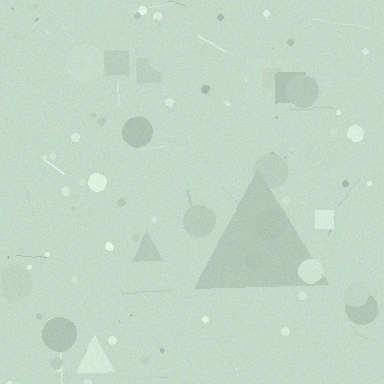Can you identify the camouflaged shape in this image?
The camouflaged shape is a triangle.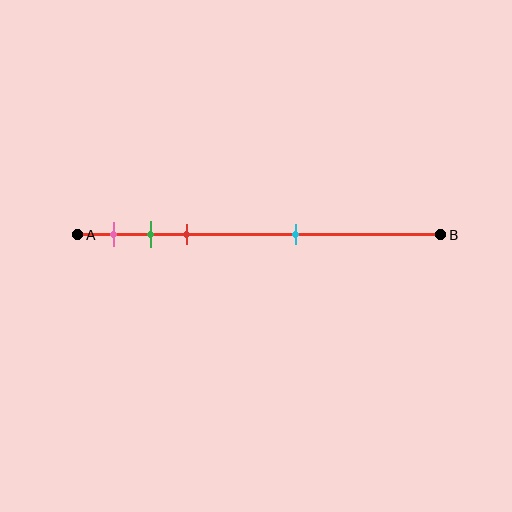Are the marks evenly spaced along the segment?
No, the marks are not evenly spaced.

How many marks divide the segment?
There are 4 marks dividing the segment.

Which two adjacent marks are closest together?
The green and red marks are the closest adjacent pair.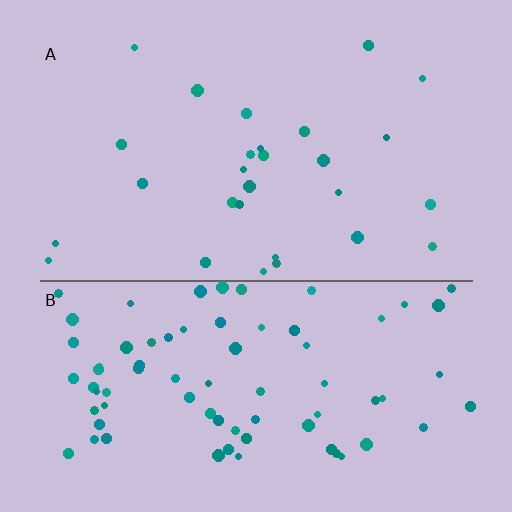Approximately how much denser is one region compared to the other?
Approximately 2.8× — region B over region A.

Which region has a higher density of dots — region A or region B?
B (the bottom).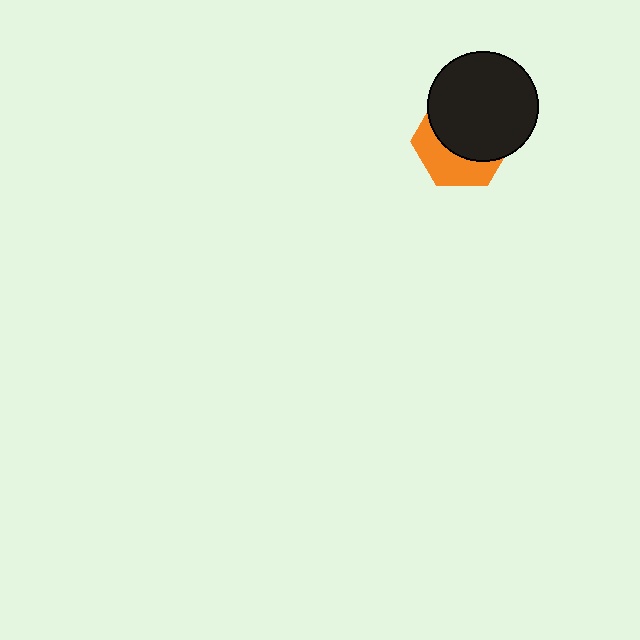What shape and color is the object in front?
The object in front is a black circle.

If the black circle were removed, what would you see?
You would see the complete orange hexagon.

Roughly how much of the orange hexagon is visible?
A small part of it is visible (roughly 39%).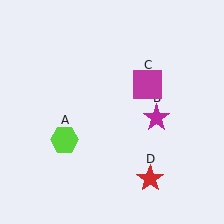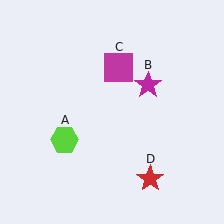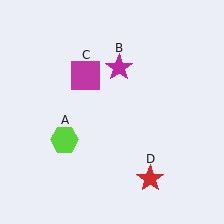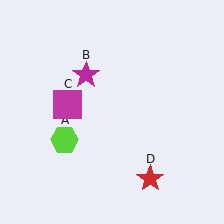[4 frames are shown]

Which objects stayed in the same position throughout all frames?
Lime hexagon (object A) and red star (object D) remained stationary.